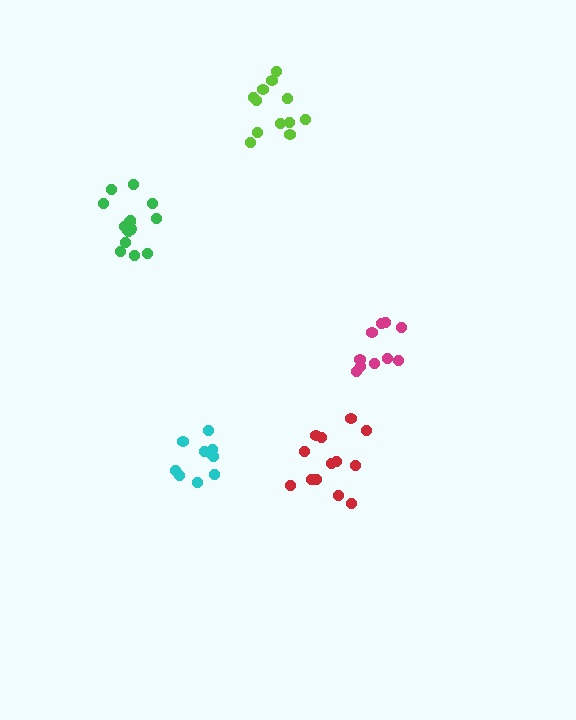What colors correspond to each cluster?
The clusters are colored: magenta, lime, cyan, red, green.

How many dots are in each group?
Group 1: 10 dots, Group 2: 12 dots, Group 3: 10 dots, Group 4: 13 dots, Group 5: 15 dots (60 total).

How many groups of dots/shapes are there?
There are 5 groups.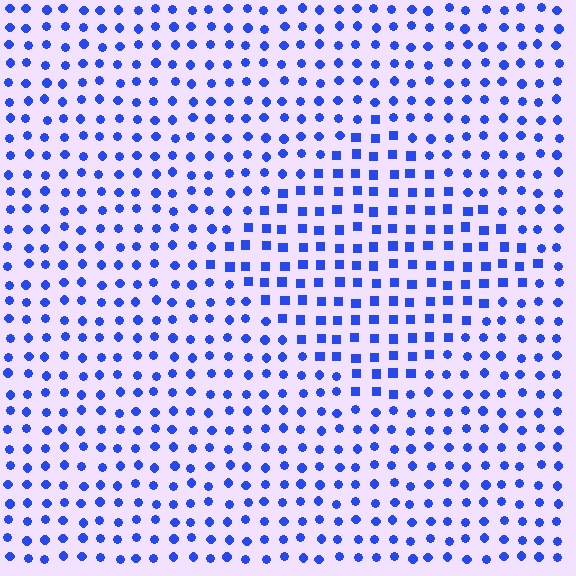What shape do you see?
I see a diamond.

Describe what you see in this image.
The image is filled with small blue elements arranged in a uniform grid. A diamond-shaped region contains squares, while the surrounding area contains circles. The boundary is defined purely by the change in element shape.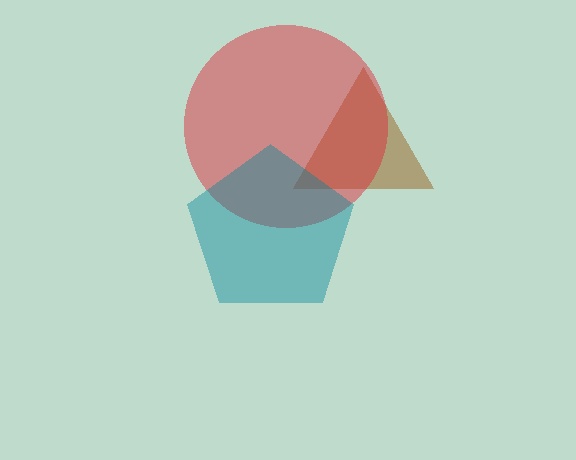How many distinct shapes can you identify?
There are 3 distinct shapes: a brown triangle, a red circle, a teal pentagon.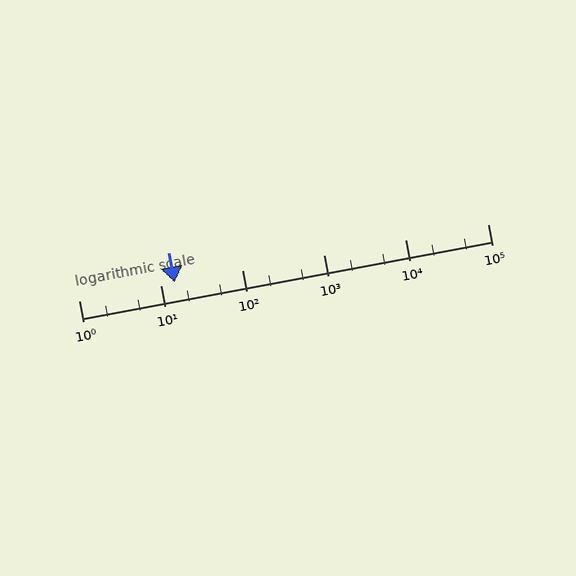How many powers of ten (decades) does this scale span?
The scale spans 5 decades, from 1 to 100000.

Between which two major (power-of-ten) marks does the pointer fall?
The pointer is between 10 and 100.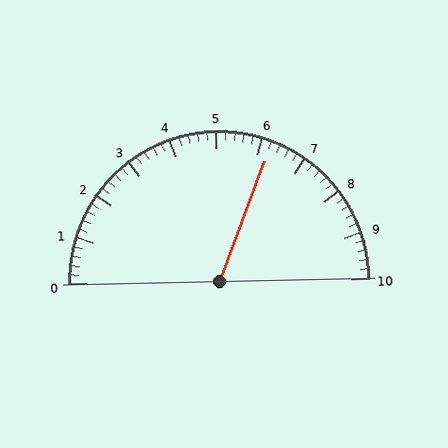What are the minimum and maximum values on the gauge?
The gauge ranges from 0 to 10.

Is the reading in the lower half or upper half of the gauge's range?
The reading is in the upper half of the range (0 to 10).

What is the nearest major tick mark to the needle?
The nearest major tick mark is 6.